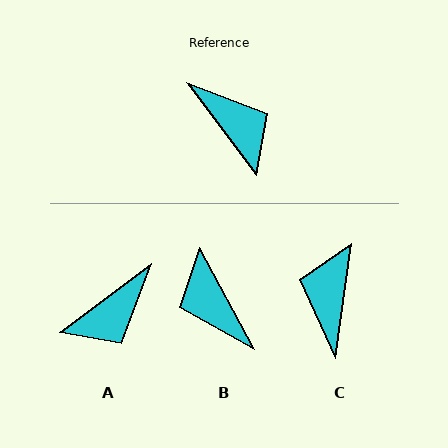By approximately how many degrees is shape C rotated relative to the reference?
Approximately 135 degrees counter-clockwise.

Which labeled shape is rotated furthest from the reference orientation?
B, about 171 degrees away.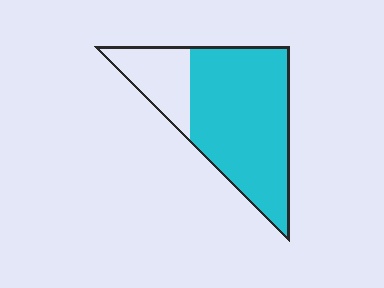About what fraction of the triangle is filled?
About three quarters (3/4).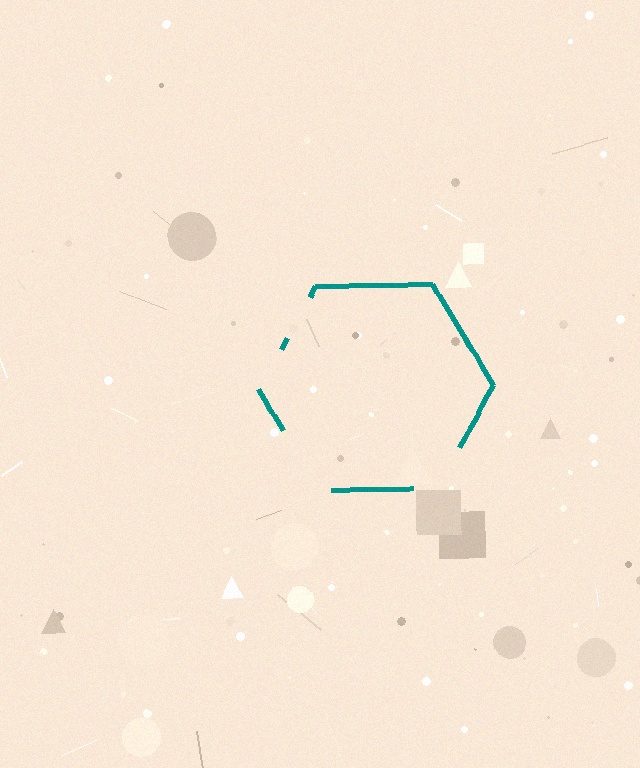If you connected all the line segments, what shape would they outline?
They would outline a hexagon.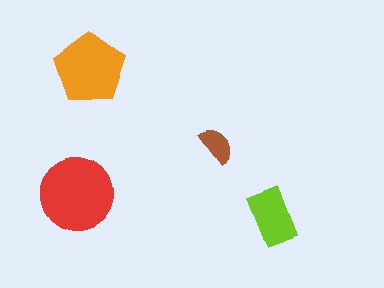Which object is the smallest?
The brown semicircle.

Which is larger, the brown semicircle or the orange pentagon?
The orange pentagon.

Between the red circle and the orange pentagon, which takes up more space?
The red circle.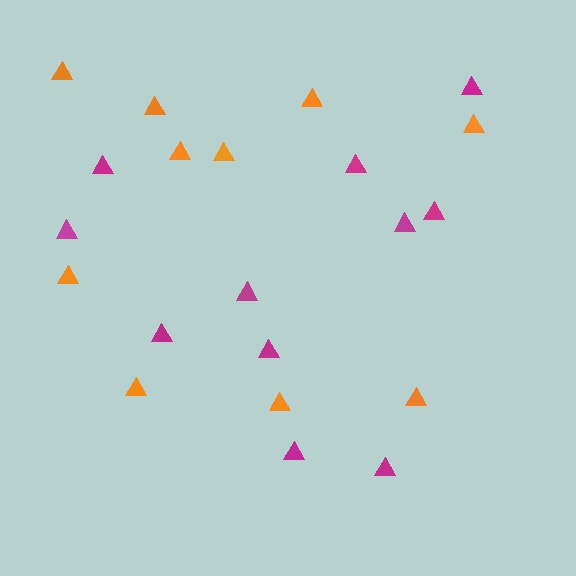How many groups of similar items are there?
There are 2 groups: one group of orange triangles (10) and one group of magenta triangles (11).